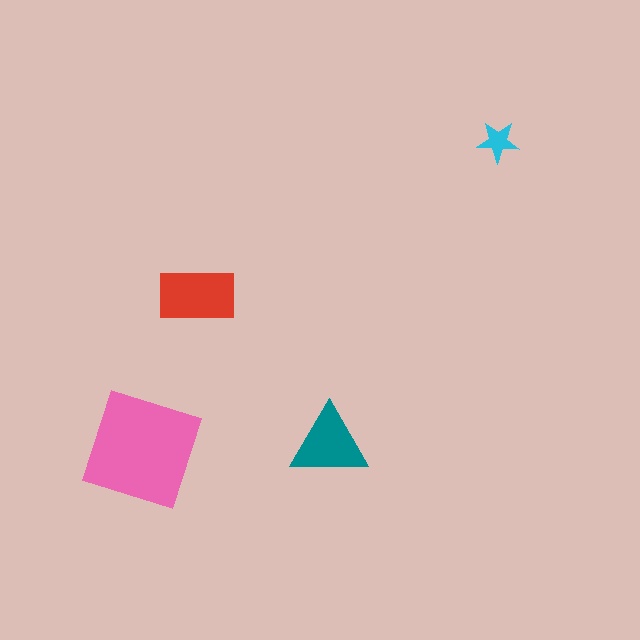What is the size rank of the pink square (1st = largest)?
1st.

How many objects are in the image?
There are 4 objects in the image.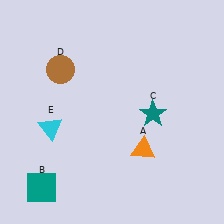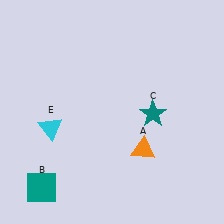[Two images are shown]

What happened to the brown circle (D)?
The brown circle (D) was removed in Image 2. It was in the top-left area of Image 1.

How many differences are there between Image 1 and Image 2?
There is 1 difference between the two images.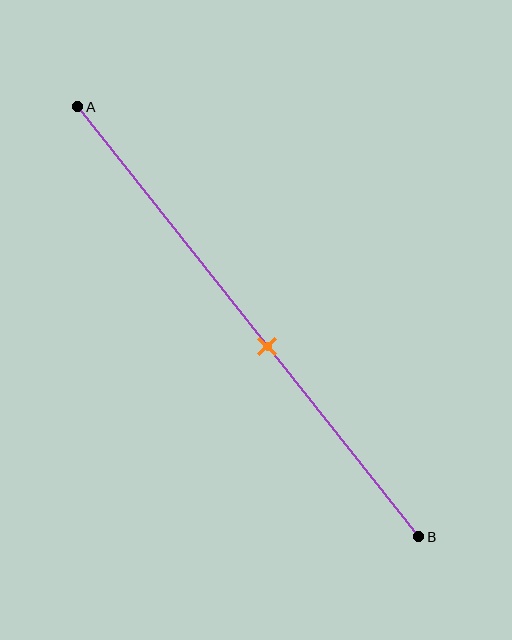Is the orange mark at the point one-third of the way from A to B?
No, the mark is at about 55% from A, not at the 33% one-third point.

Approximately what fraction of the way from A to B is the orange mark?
The orange mark is approximately 55% of the way from A to B.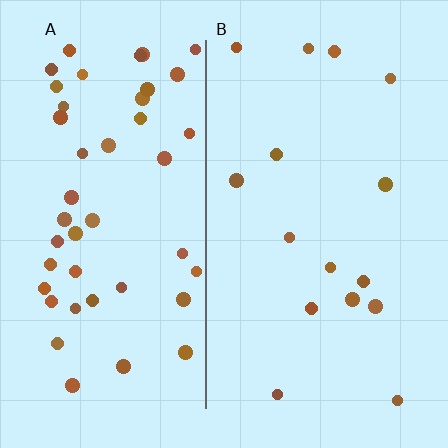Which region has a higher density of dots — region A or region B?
A (the left).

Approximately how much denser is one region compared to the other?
Approximately 3.0× — region A over region B.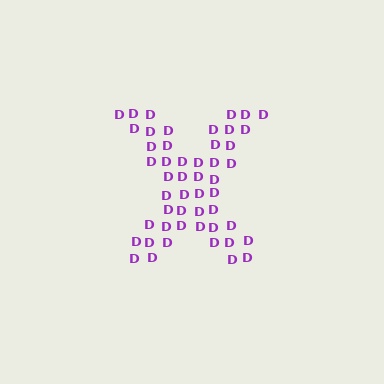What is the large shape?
The large shape is the letter X.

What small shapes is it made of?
It is made of small letter D's.